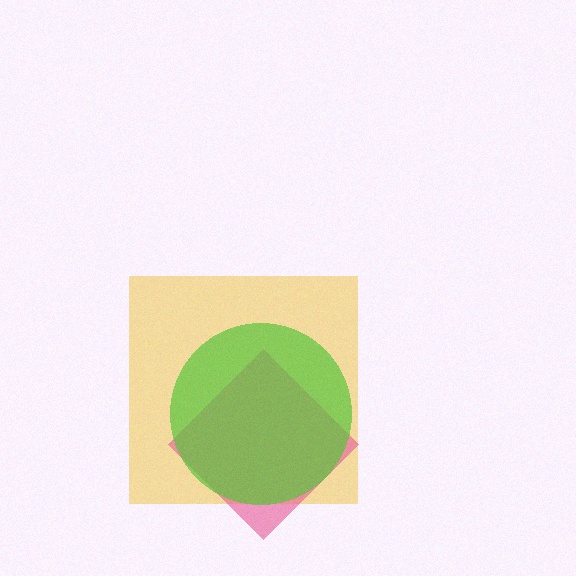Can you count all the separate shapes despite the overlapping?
Yes, there are 3 separate shapes.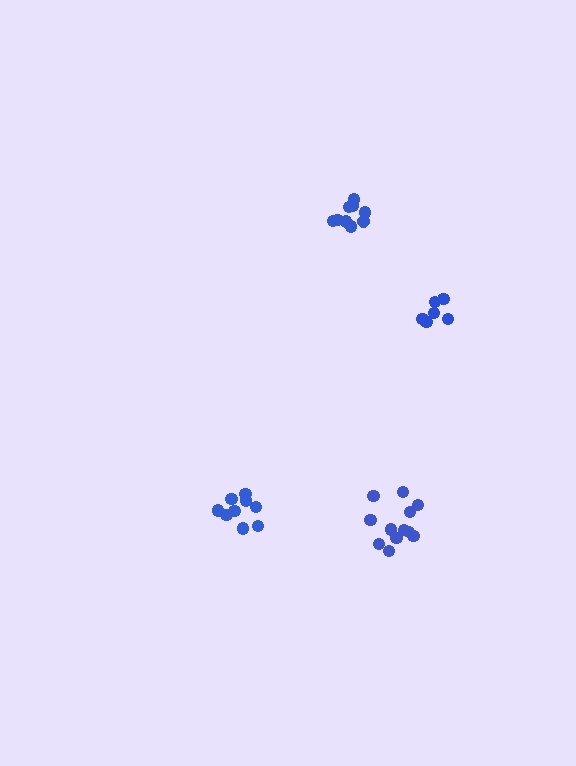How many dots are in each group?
Group 1: 12 dots, Group 2: 9 dots, Group 3: 9 dots, Group 4: 6 dots (36 total).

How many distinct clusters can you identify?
There are 4 distinct clusters.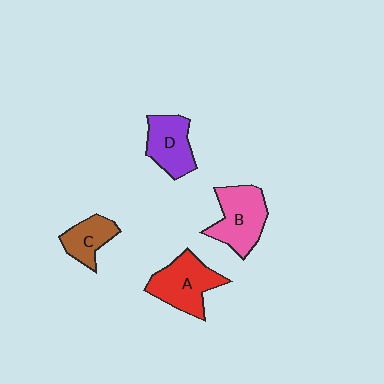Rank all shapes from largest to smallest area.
From largest to smallest: B (pink), A (red), D (purple), C (brown).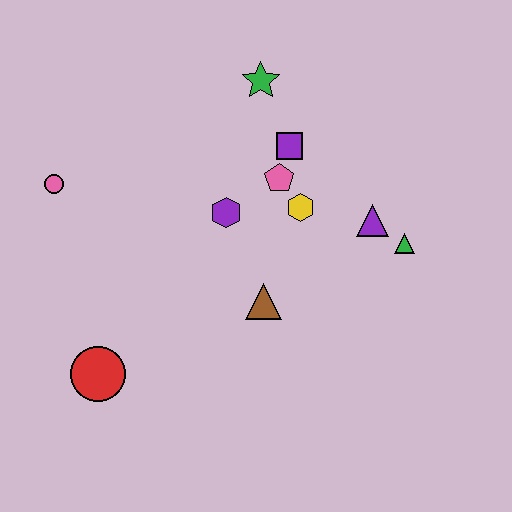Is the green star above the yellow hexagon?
Yes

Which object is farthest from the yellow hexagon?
The red circle is farthest from the yellow hexagon.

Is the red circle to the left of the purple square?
Yes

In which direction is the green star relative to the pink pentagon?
The green star is above the pink pentagon.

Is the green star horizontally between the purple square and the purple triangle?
No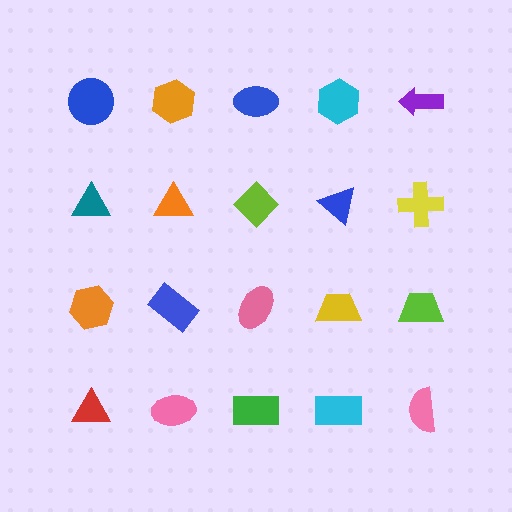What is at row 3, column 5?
A lime trapezoid.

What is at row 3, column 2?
A blue rectangle.